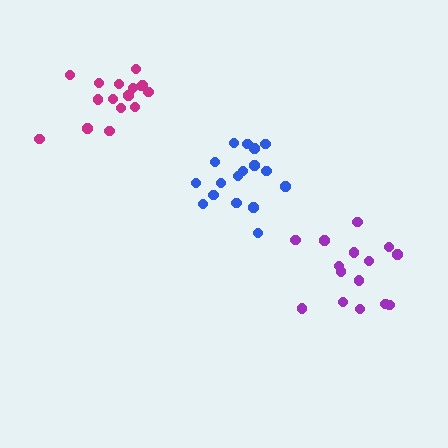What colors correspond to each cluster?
The clusters are colored: magenta, purple, blue.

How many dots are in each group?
Group 1: 16 dots, Group 2: 15 dots, Group 3: 17 dots (48 total).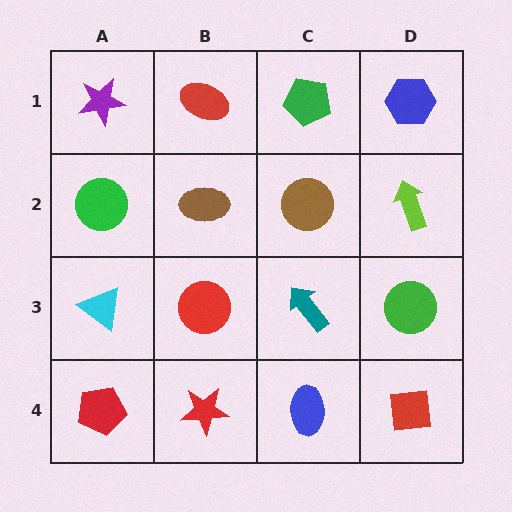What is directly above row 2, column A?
A purple star.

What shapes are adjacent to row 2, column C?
A green pentagon (row 1, column C), a teal arrow (row 3, column C), a brown ellipse (row 2, column B), a lime arrow (row 2, column D).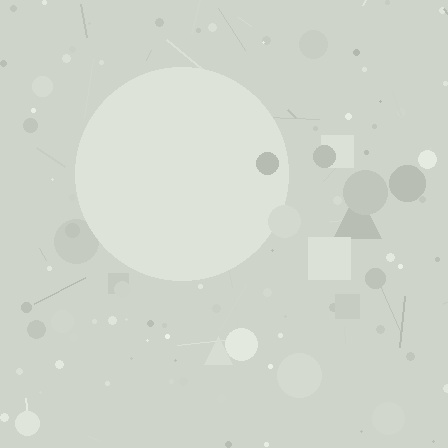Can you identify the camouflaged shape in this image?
The camouflaged shape is a circle.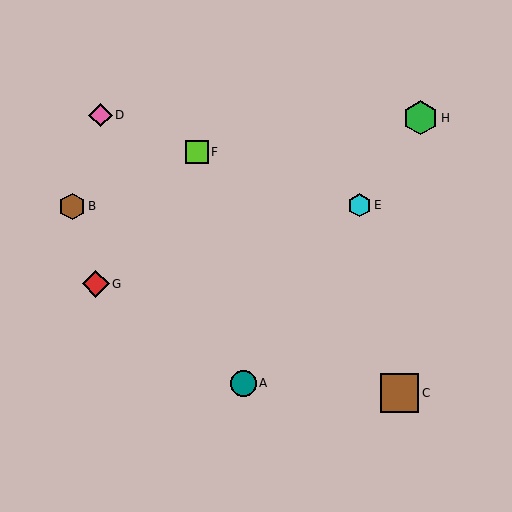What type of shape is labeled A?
Shape A is a teal circle.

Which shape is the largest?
The brown square (labeled C) is the largest.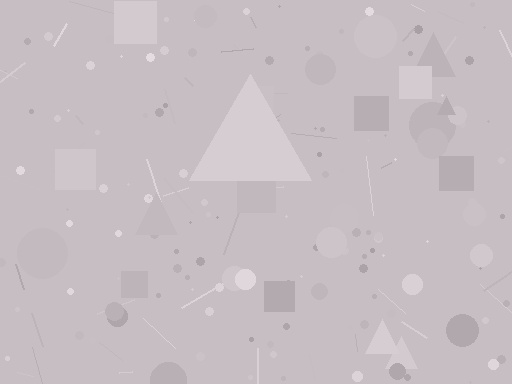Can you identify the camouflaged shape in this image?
The camouflaged shape is a triangle.